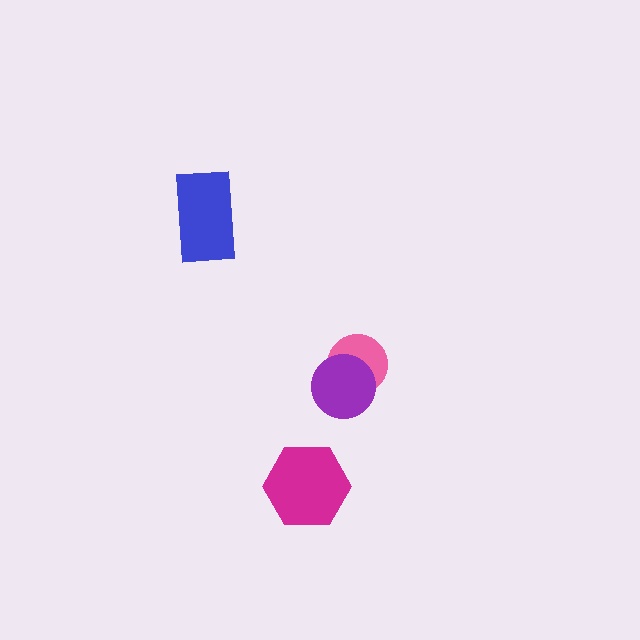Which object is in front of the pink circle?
The purple circle is in front of the pink circle.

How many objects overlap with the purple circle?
1 object overlaps with the purple circle.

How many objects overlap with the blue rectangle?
0 objects overlap with the blue rectangle.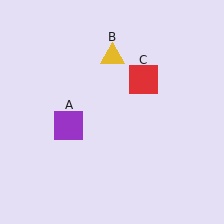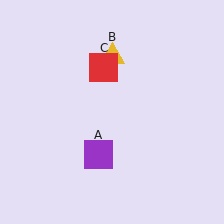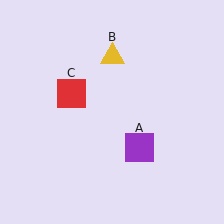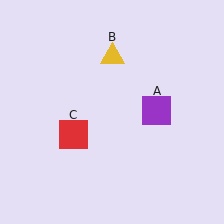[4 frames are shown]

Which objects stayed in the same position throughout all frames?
Yellow triangle (object B) remained stationary.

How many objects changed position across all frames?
2 objects changed position: purple square (object A), red square (object C).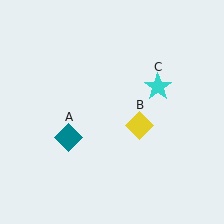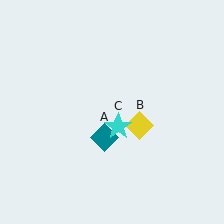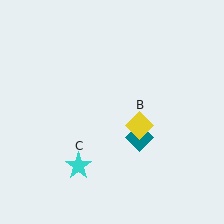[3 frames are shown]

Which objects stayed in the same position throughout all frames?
Yellow diamond (object B) remained stationary.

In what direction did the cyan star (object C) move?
The cyan star (object C) moved down and to the left.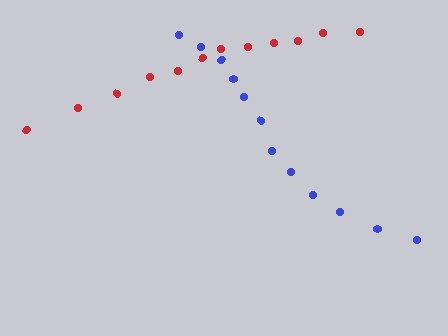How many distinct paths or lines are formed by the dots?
There are 2 distinct paths.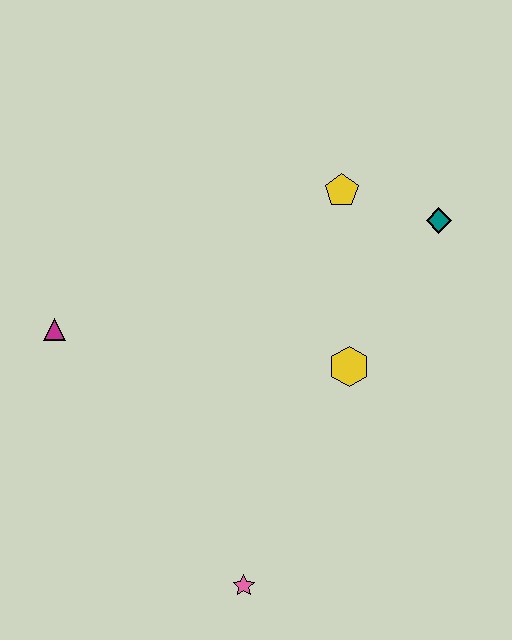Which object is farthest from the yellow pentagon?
The pink star is farthest from the yellow pentagon.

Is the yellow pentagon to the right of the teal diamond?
No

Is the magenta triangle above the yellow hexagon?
Yes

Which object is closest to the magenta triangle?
The yellow hexagon is closest to the magenta triangle.